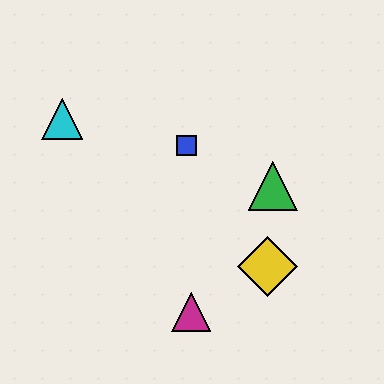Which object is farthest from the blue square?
The magenta triangle is farthest from the blue square.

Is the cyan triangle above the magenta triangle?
Yes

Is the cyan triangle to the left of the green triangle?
Yes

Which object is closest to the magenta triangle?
The yellow diamond is closest to the magenta triangle.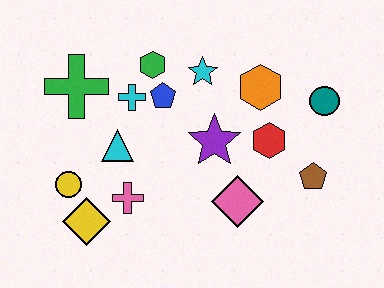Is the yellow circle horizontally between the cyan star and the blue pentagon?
No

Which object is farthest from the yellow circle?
The teal circle is farthest from the yellow circle.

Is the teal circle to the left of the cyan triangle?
No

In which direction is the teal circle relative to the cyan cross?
The teal circle is to the right of the cyan cross.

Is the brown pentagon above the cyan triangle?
No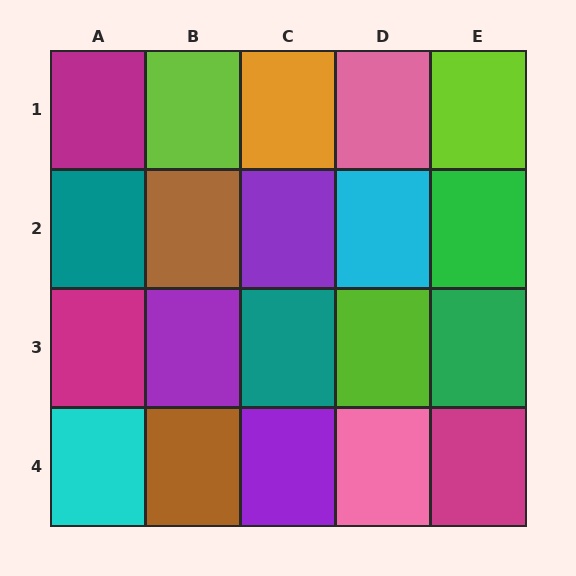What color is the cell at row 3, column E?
Green.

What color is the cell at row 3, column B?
Purple.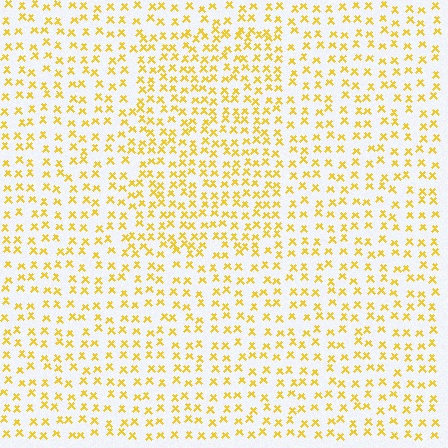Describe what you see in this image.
The image contains small yellow elements arranged at two different densities. A rectangle-shaped region is visible where the elements are more densely packed than the surrounding area.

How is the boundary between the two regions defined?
The boundary is defined by a change in element density (approximately 1.5x ratio). All elements are the same color, size, and shape.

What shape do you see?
I see a rectangle.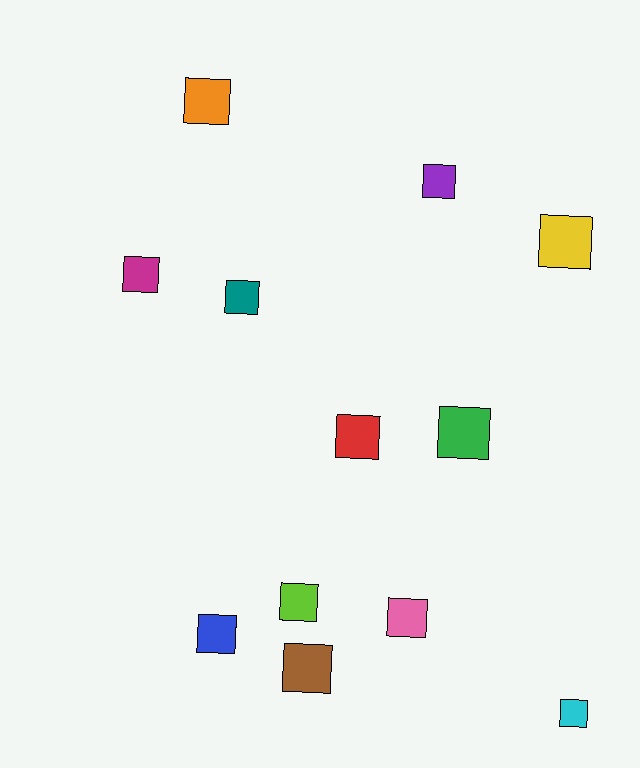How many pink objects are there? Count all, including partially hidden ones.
There is 1 pink object.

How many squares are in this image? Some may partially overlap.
There are 12 squares.